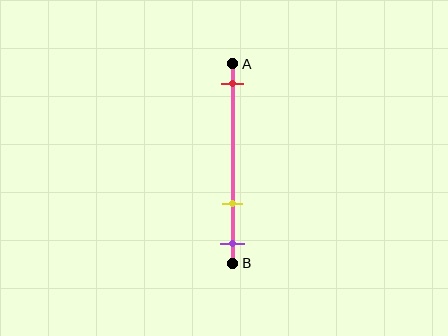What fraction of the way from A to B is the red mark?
The red mark is approximately 10% (0.1) of the way from A to B.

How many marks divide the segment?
There are 3 marks dividing the segment.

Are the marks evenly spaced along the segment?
No, the marks are not evenly spaced.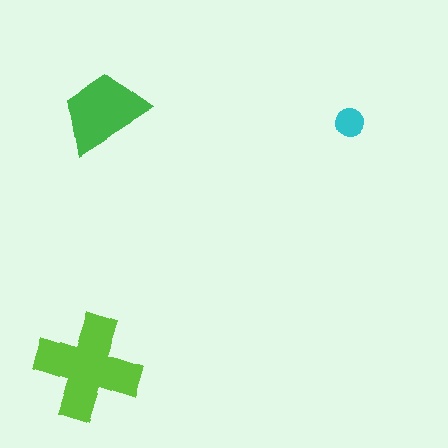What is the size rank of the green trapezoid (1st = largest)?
2nd.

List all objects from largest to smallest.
The lime cross, the green trapezoid, the cyan circle.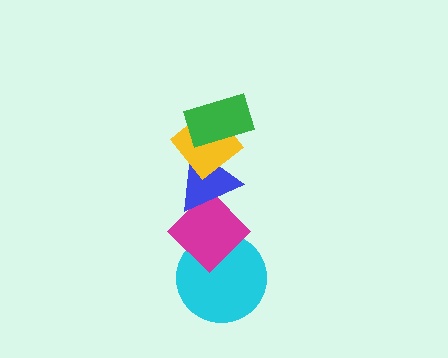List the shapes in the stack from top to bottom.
From top to bottom: the green rectangle, the yellow diamond, the blue triangle, the magenta diamond, the cyan circle.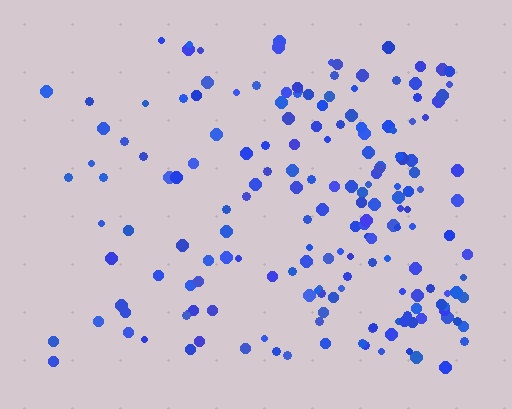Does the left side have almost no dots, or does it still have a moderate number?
Still a moderate number, just noticeably fewer than the right.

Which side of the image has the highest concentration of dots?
The right.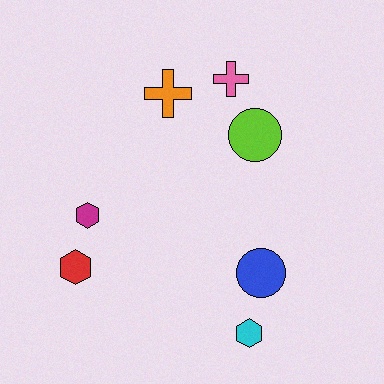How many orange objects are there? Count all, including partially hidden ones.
There is 1 orange object.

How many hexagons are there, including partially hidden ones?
There are 3 hexagons.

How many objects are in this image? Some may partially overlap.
There are 7 objects.